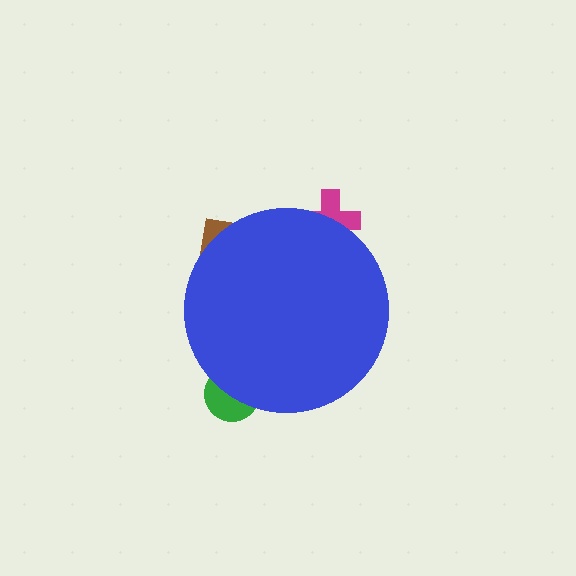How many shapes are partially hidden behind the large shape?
3 shapes are partially hidden.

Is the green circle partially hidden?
Yes, the green circle is partially hidden behind the blue circle.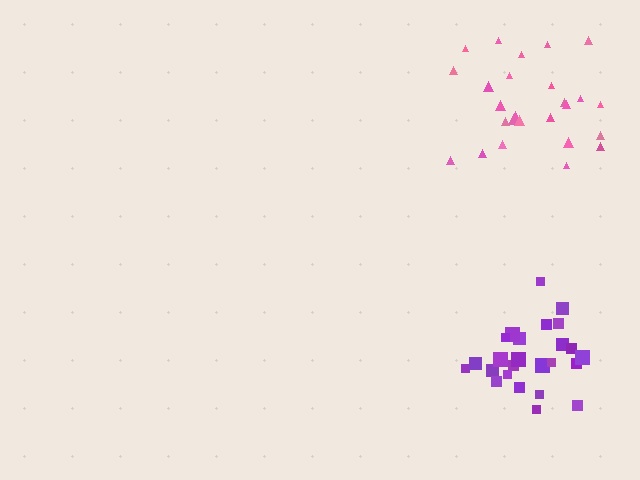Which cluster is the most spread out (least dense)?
Pink.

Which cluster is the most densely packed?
Purple.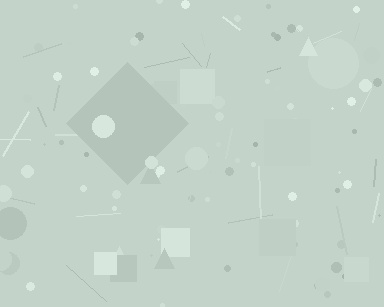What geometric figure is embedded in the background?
A diamond is embedded in the background.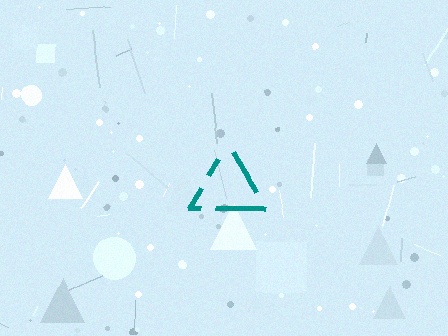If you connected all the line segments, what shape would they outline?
They would outline a triangle.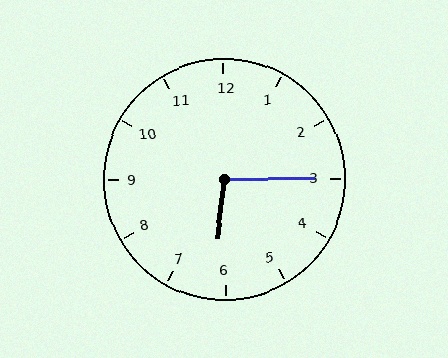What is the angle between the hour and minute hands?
Approximately 98 degrees.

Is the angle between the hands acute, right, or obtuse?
It is obtuse.